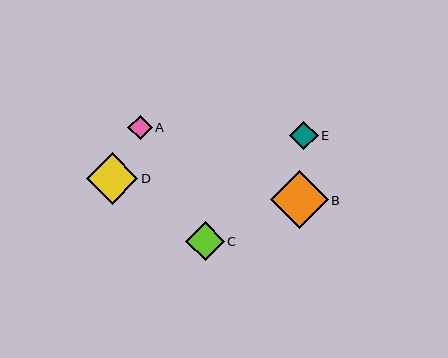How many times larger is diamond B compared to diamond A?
Diamond B is approximately 2.4 times the size of diamond A.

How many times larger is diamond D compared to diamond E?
Diamond D is approximately 1.8 times the size of diamond E.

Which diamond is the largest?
Diamond B is the largest with a size of approximately 57 pixels.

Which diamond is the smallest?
Diamond A is the smallest with a size of approximately 24 pixels.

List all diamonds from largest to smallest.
From largest to smallest: B, D, C, E, A.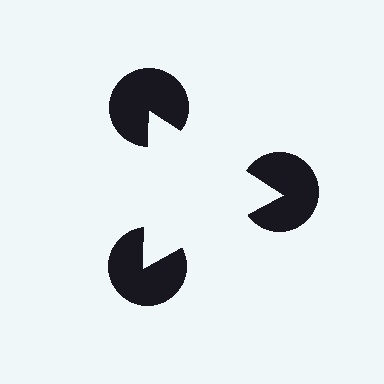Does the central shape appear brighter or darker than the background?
It typically appears slightly brighter than the background, even though no actual brightness change is drawn.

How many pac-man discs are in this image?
There are 3 — one at each vertex of the illusory triangle.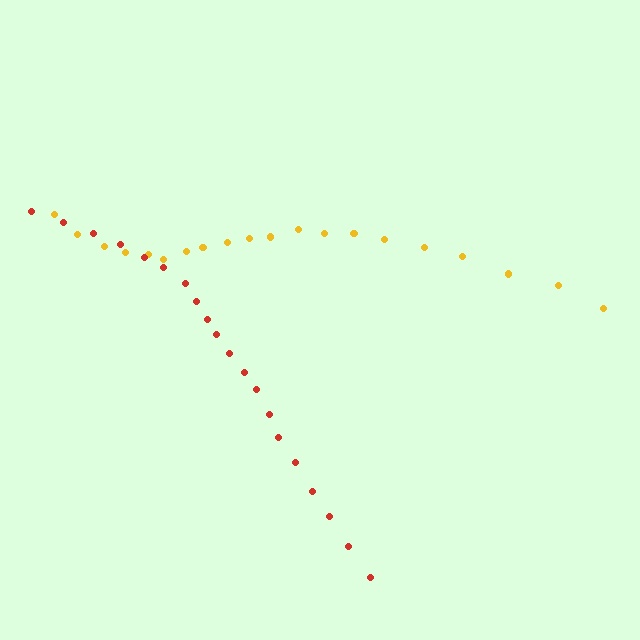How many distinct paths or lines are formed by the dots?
There are 2 distinct paths.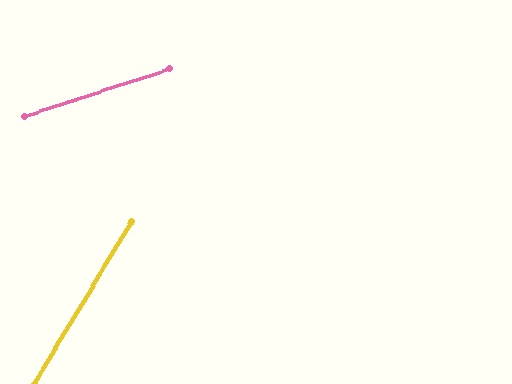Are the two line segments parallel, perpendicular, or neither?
Neither parallel nor perpendicular — they differ by about 41°.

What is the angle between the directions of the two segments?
Approximately 41 degrees.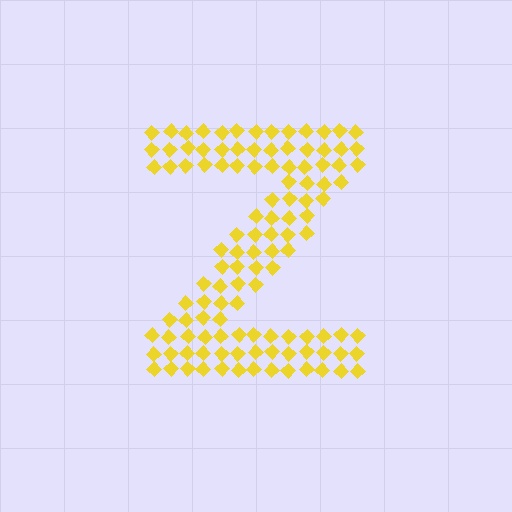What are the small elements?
The small elements are diamonds.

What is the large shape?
The large shape is the letter Z.